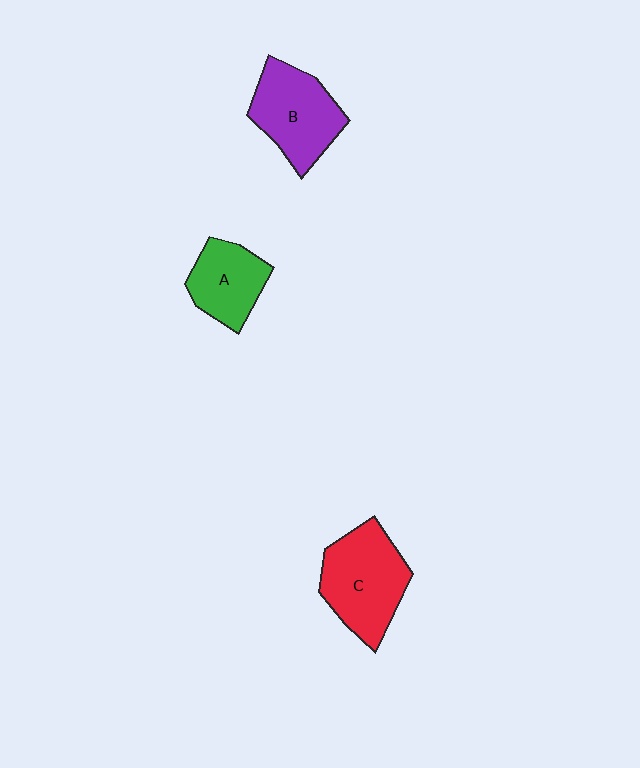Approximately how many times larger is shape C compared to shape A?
Approximately 1.5 times.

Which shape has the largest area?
Shape C (red).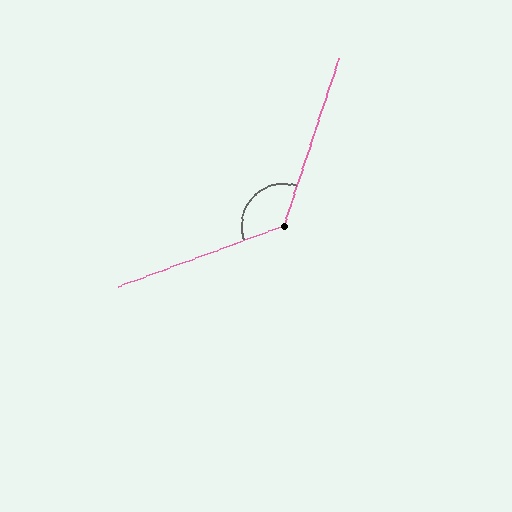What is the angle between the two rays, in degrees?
Approximately 129 degrees.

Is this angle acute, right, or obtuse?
It is obtuse.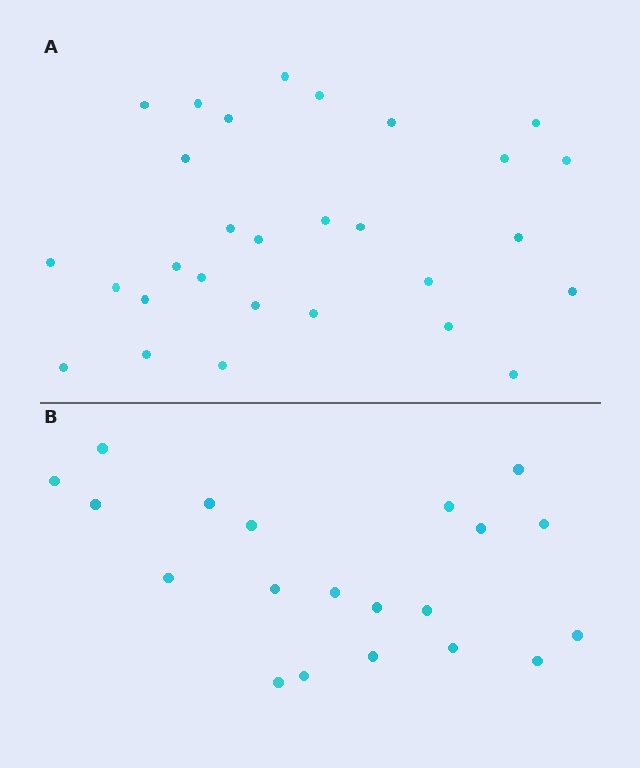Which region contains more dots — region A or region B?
Region A (the top region) has more dots.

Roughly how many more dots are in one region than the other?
Region A has roughly 8 or so more dots than region B.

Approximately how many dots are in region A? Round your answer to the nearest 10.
About 30 dots. (The exact count is 29, which rounds to 30.)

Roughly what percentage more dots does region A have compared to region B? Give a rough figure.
About 45% more.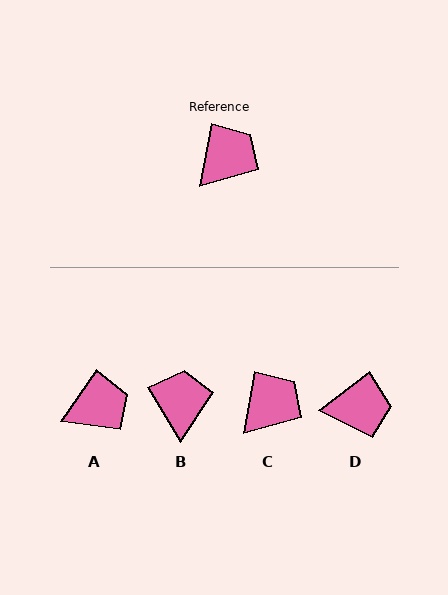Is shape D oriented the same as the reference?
No, it is off by about 42 degrees.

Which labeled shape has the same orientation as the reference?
C.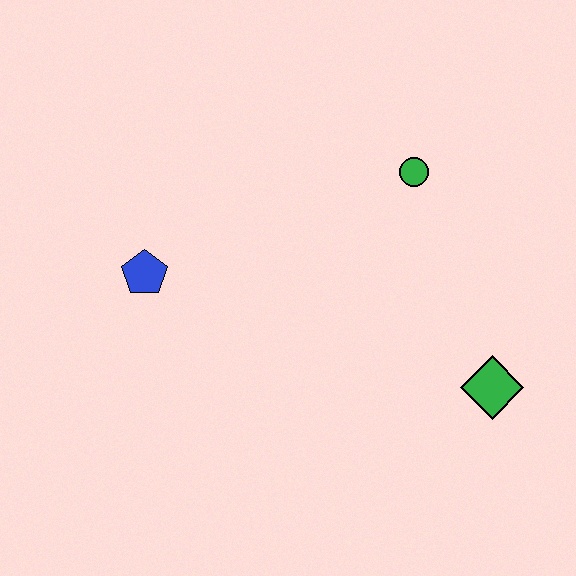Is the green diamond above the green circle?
No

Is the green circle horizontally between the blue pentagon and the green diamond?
Yes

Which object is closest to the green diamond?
The green circle is closest to the green diamond.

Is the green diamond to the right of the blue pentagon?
Yes